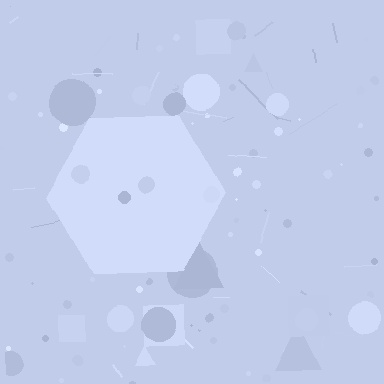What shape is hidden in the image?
A hexagon is hidden in the image.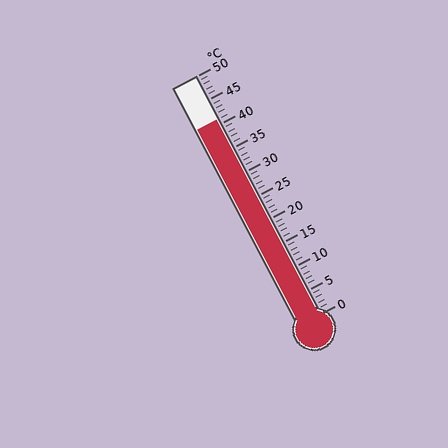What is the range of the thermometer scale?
The thermometer scale ranges from 0°C to 50°C.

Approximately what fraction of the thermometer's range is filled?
The thermometer is filled to approximately 80% of its range.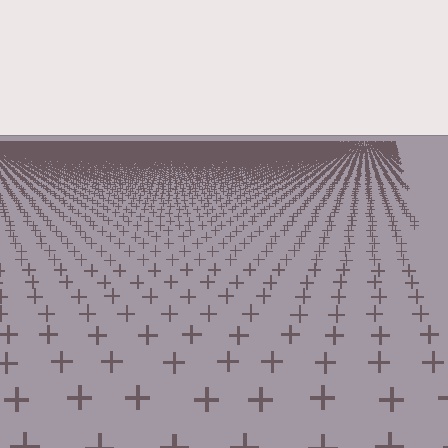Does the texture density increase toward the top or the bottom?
Density increases toward the top.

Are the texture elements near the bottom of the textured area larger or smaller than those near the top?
Larger. Near the bottom, elements are closer to the viewer and appear at a bigger on-screen size.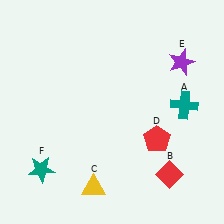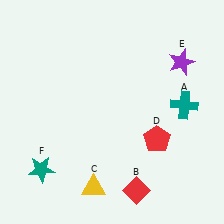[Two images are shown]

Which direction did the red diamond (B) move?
The red diamond (B) moved left.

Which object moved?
The red diamond (B) moved left.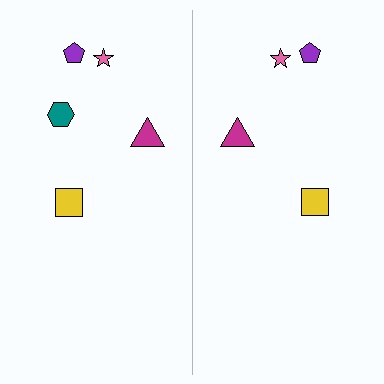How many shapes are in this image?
There are 9 shapes in this image.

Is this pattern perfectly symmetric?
No, the pattern is not perfectly symmetric. A teal hexagon is missing from the right side.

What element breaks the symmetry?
A teal hexagon is missing from the right side.